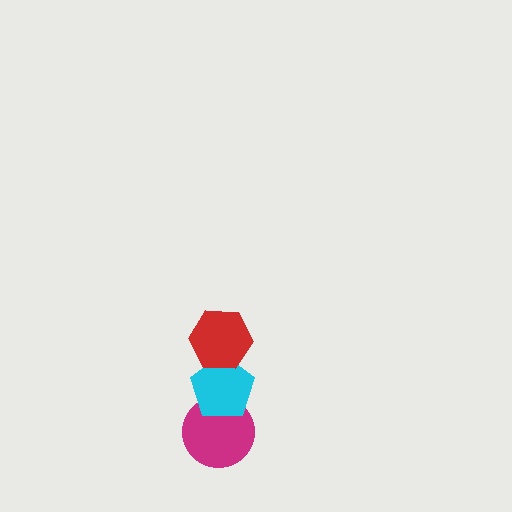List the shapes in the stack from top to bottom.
From top to bottom: the red hexagon, the cyan pentagon, the magenta circle.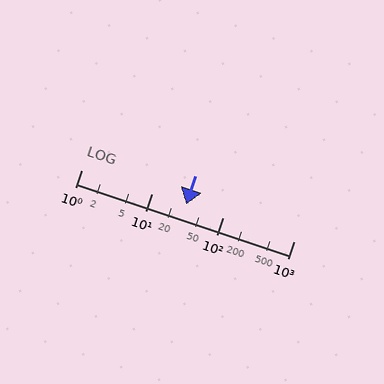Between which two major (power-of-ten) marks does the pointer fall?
The pointer is between 10 and 100.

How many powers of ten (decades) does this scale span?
The scale spans 3 decades, from 1 to 1000.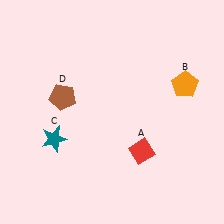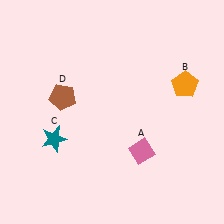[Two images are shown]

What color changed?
The diamond (A) changed from red in Image 1 to pink in Image 2.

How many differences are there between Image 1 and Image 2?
There is 1 difference between the two images.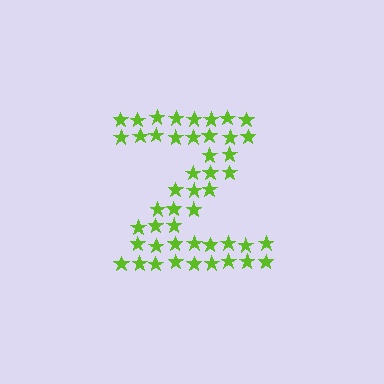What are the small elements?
The small elements are stars.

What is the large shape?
The large shape is the letter Z.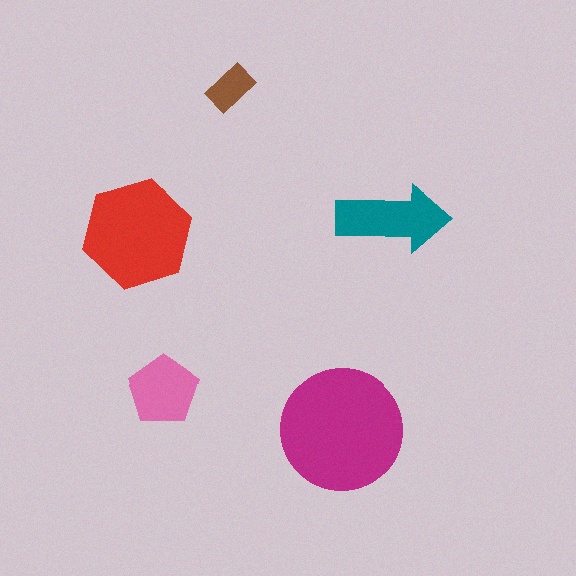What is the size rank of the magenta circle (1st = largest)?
1st.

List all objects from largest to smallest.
The magenta circle, the red hexagon, the teal arrow, the pink pentagon, the brown rectangle.